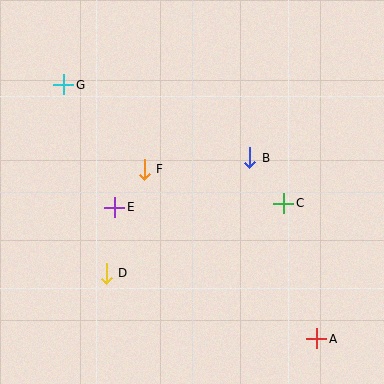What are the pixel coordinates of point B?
Point B is at (250, 158).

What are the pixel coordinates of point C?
Point C is at (284, 203).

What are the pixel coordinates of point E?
Point E is at (115, 207).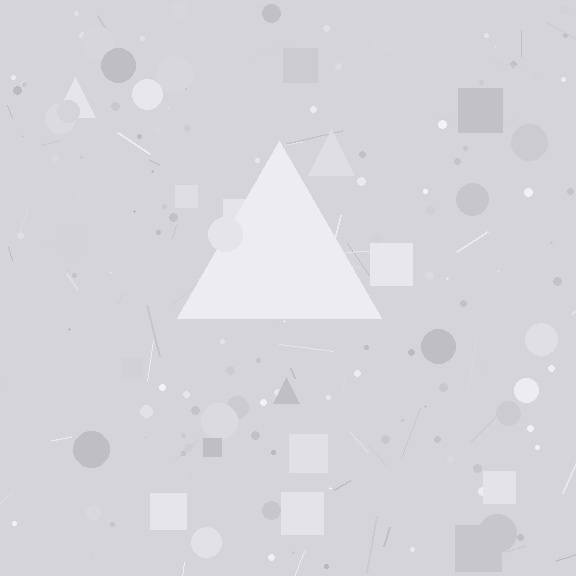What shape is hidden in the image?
A triangle is hidden in the image.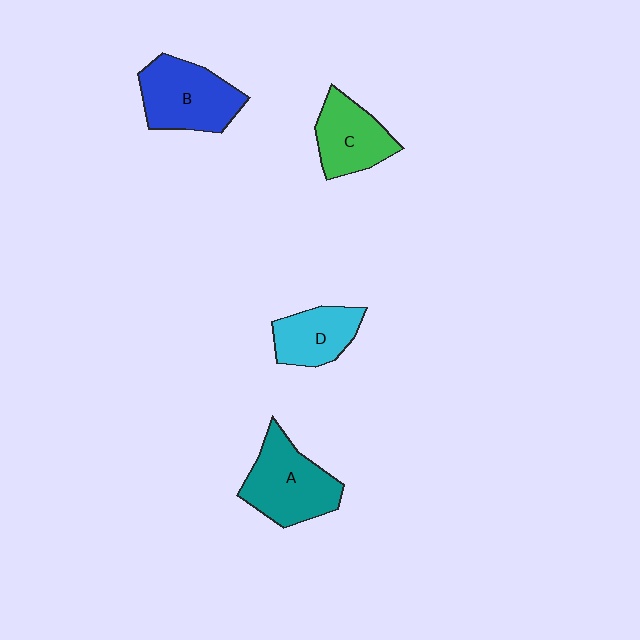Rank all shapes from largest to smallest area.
From largest to smallest: A (teal), B (blue), C (green), D (cyan).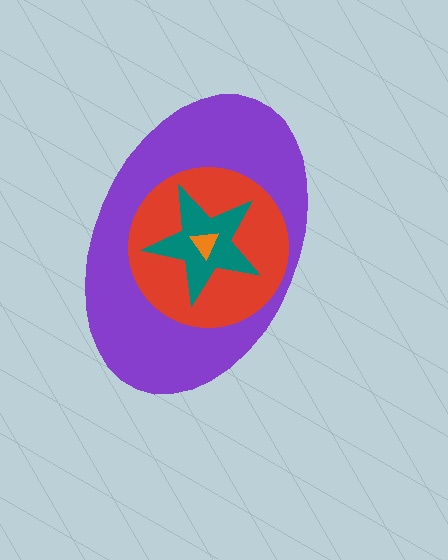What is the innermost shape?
The orange triangle.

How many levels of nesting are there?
4.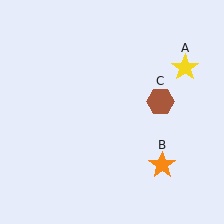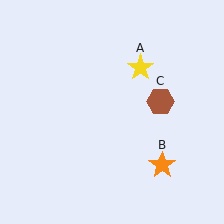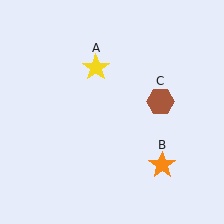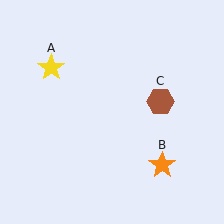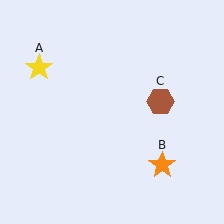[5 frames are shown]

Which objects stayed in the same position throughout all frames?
Orange star (object B) and brown hexagon (object C) remained stationary.